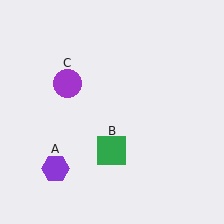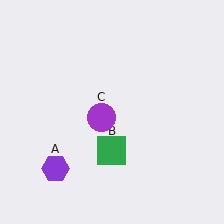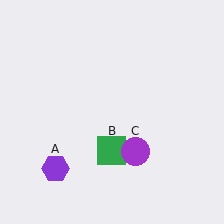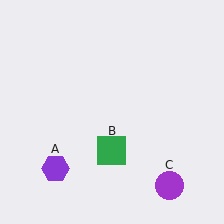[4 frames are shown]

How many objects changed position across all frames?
1 object changed position: purple circle (object C).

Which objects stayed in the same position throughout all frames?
Purple hexagon (object A) and green square (object B) remained stationary.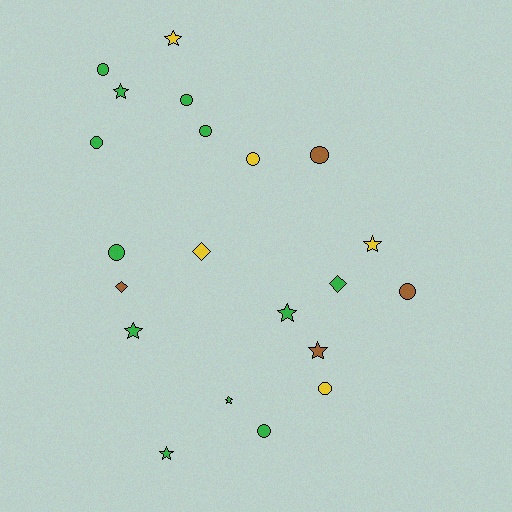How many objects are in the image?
There are 21 objects.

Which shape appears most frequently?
Circle, with 10 objects.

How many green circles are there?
There are 6 green circles.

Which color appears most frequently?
Green, with 12 objects.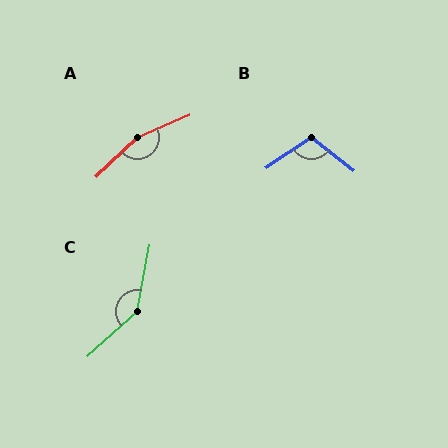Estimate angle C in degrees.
Approximately 143 degrees.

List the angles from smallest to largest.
B (109°), C (143°), A (160°).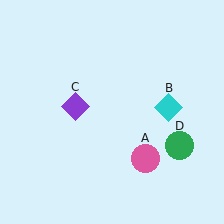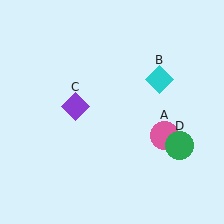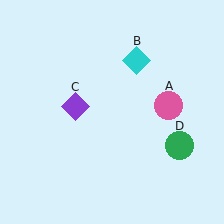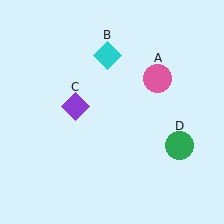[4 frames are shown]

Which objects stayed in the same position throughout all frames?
Purple diamond (object C) and green circle (object D) remained stationary.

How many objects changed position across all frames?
2 objects changed position: pink circle (object A), cyan diamond (object B).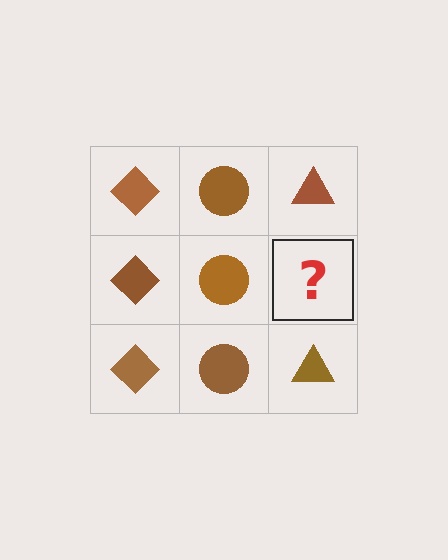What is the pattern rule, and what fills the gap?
The rule is that each column has a consistent shape. The gap should be filled with a brown triangle.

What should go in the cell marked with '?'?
The missing cell should contain a brown triangle.